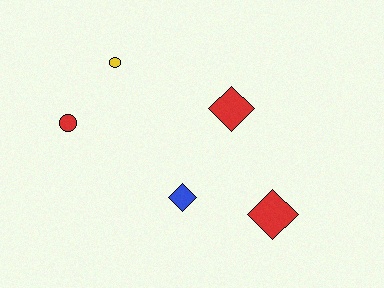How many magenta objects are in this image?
There are no magenta objects.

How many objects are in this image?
There are 5 objects.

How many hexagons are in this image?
There are no hexagons.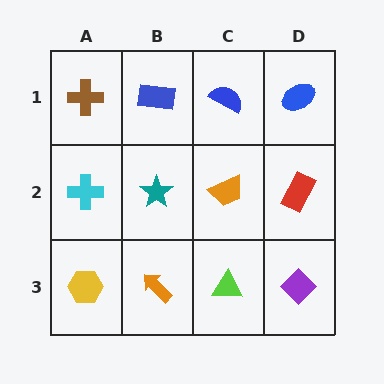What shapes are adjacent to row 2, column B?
A blue rectangle (row 1, column B), an orange arrow (row 3, column B), a cyan cross (row 2, column A), an orange trapezoid (row 2, column C).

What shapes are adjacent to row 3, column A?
A cyan cross (row 2, column A), an orange arrow (row 3, column B).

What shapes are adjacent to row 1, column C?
An orange trapezoid (row 2, column C), a blue rectangle (row 1, column B), a blue ellipse (row 1, column D).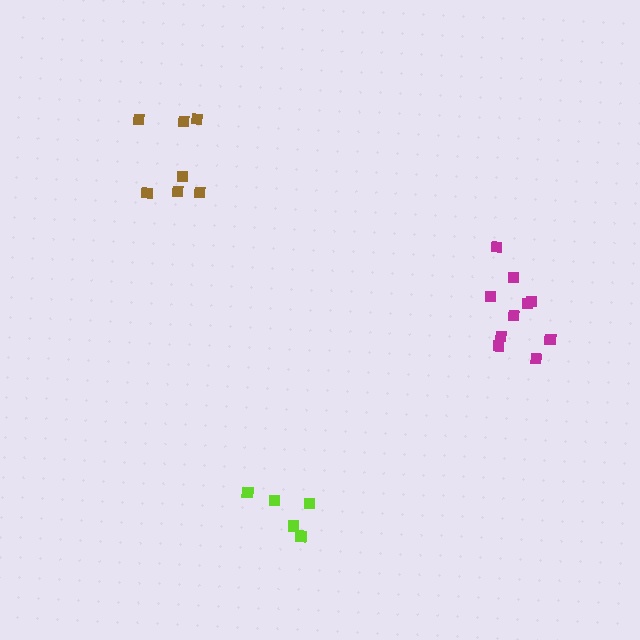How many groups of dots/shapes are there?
There are 3 groups.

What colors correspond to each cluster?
The clusters are colored: lime, brown, magenta.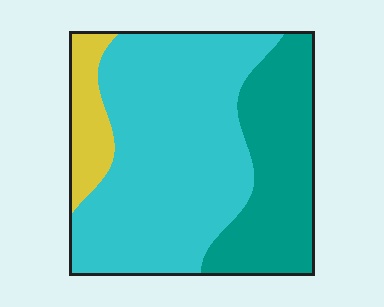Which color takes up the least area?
Yellow, at roughly 10%.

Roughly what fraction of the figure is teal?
Teal takes up about one third (1/3) of the figure.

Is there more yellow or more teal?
Teal.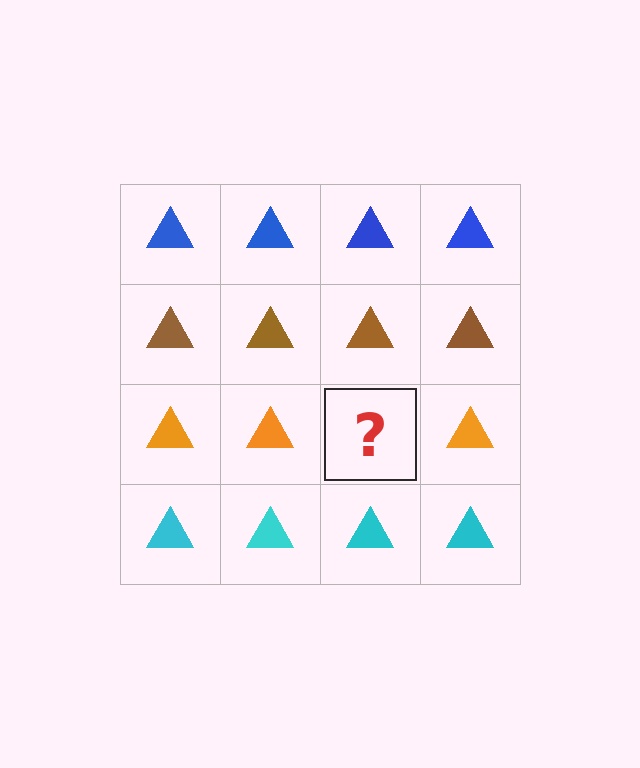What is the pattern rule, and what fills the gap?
The rule is that each row has a consistent color. The gap should be filled with an orange triangle.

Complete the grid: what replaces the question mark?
The question mark should be replaced with an orange triangle.